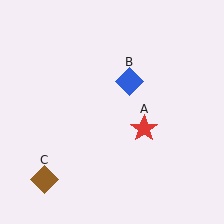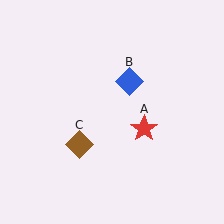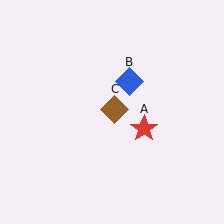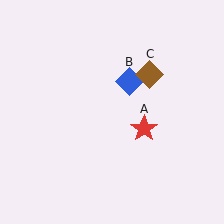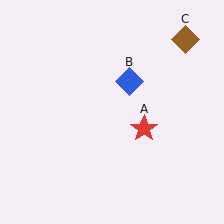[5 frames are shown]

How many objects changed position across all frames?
1 object changed position: brown diamond (object C).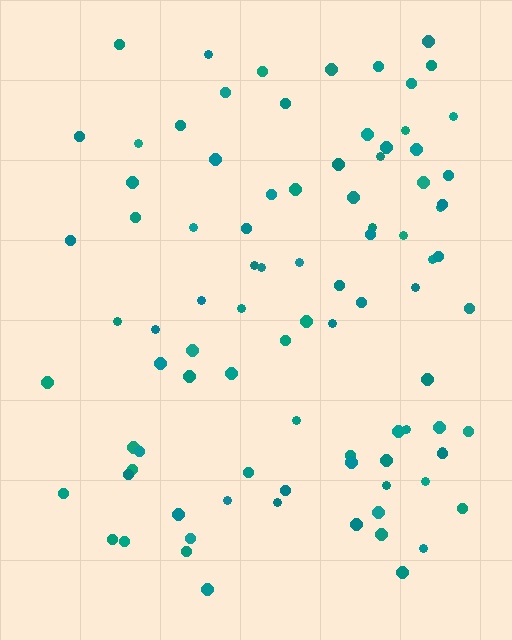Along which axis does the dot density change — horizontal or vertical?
Horizontal.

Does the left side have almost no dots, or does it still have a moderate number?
Still a moderate number, just noticeably fewer than the right.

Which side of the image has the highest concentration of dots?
The right.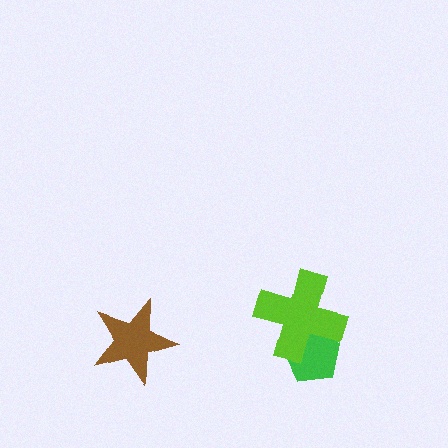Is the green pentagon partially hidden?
Yes, it is partially covered by another shape.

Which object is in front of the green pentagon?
The lime cross is in front of the green pentagon.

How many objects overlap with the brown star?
0 objects overlap with the brown star.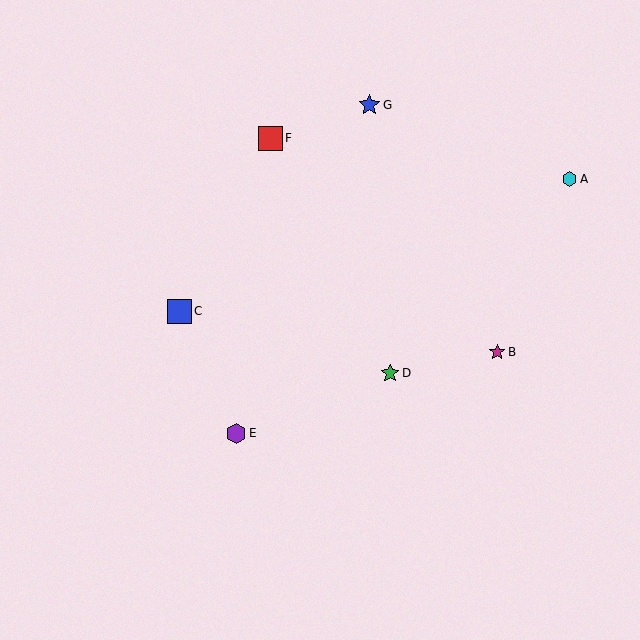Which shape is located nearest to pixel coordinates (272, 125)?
The red square (labeled F) at (270, 138) is nearest to that location.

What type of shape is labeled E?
Shape E is a purple hexagon.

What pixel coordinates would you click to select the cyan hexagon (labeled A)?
Click at (569, 179) to select the cyan hexagon A.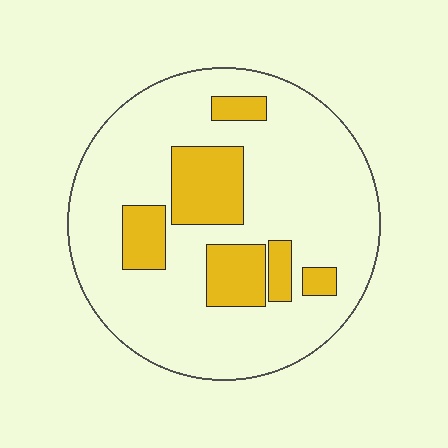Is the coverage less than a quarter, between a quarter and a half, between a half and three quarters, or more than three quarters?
Less than a quarter.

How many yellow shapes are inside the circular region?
6.